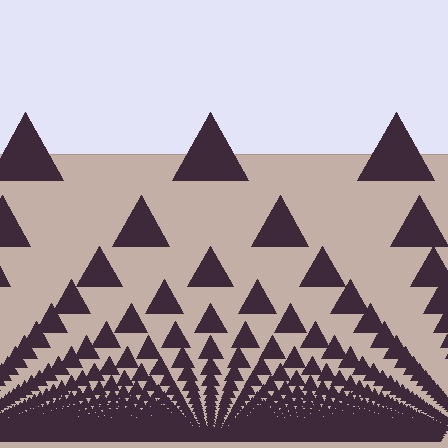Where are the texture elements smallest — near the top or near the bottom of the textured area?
Near the bottom.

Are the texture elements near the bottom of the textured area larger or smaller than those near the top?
Smaller. The gradient is inverted — elements near the bottom are smaller and denser.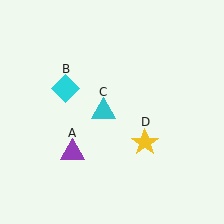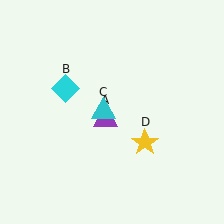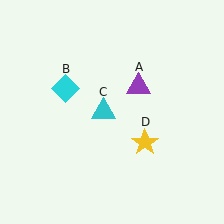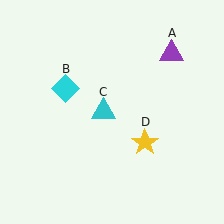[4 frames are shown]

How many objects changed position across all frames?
1 object changed position: purple triangle (object A).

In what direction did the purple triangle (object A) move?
The purple triangle (object A) moved up and to the right.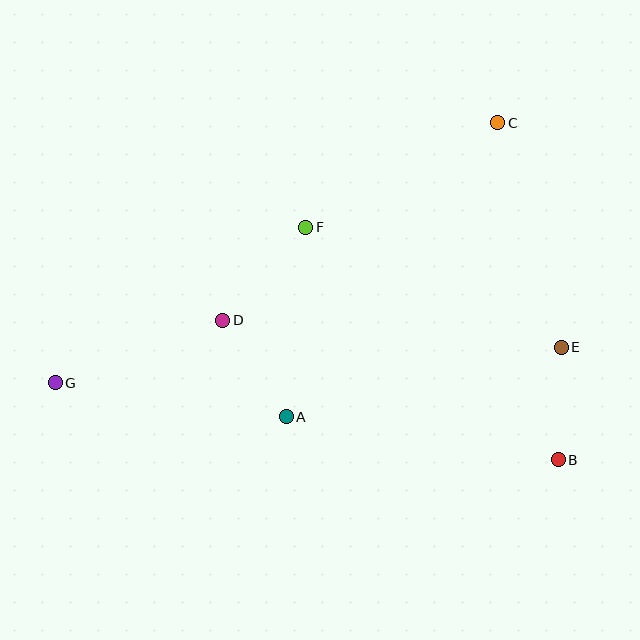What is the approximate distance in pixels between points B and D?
The distance between B and D is approximately 363 pixels.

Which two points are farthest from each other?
Points C and G are farthest from each other.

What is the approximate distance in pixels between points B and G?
The distance between B and G is approximately 509 pixels.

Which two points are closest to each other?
Points B and E are closest to each other.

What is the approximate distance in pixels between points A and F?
The distance between A and F is approximately 190 pixels.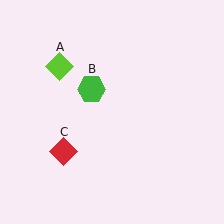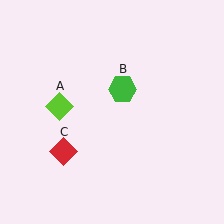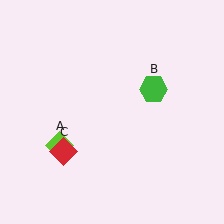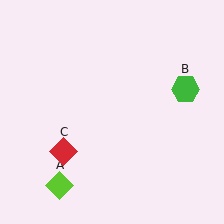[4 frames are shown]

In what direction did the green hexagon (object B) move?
The green hexagon (object B) moved right.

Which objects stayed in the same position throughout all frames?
Red diamond (object C) remained stationary.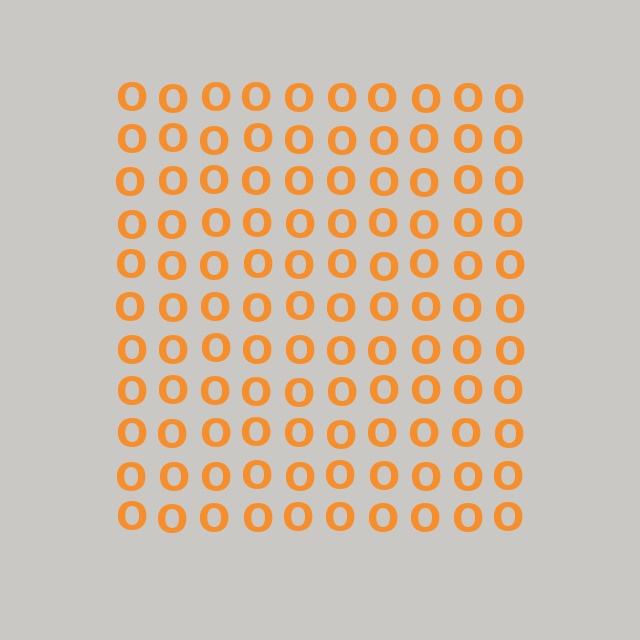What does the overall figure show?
The overall figure shows a square.